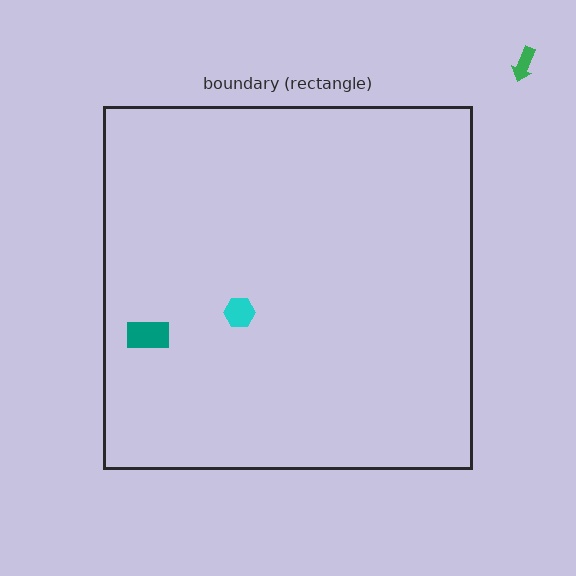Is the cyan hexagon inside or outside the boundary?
Inside.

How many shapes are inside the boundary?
2 inside, 1 outside.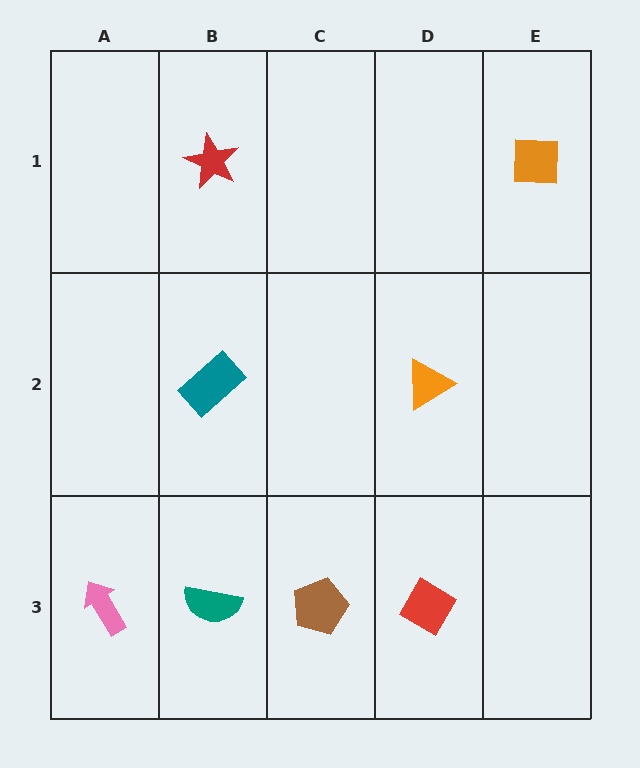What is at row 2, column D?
An orange triangle.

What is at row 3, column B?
A teal semicircle.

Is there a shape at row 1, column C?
No, that cell is empty.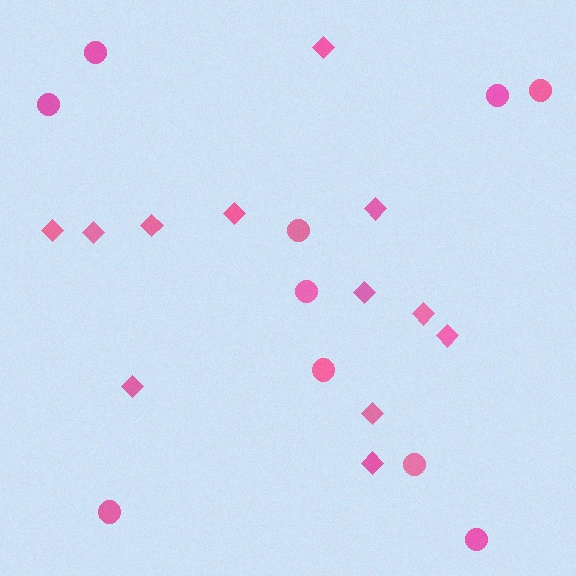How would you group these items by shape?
There are 2 groups: one group of circles (10) and one group of diamonds (12).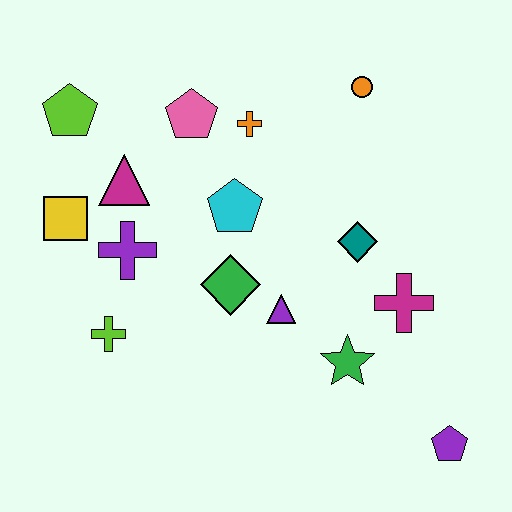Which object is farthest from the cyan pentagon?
The purple pentagon is farthest from the cyan pentagon.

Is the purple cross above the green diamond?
Yes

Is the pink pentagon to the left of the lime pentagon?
No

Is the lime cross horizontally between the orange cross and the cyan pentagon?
No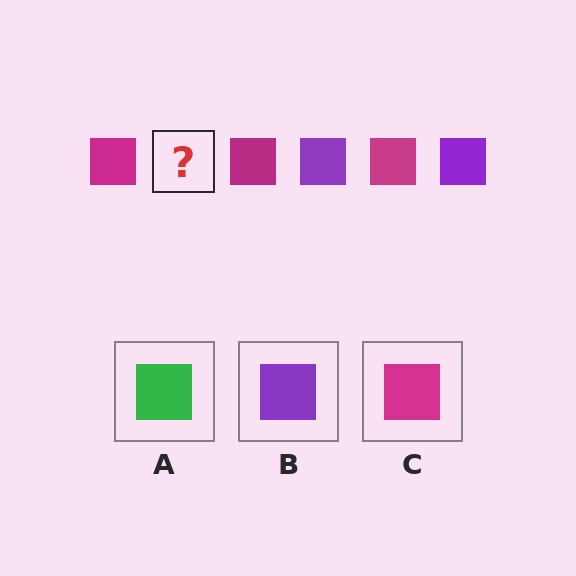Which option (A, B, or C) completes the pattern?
B.